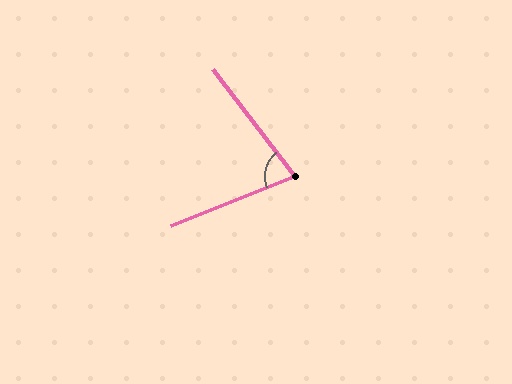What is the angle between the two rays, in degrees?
Approximately 74 degrees.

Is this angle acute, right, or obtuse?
It is acute.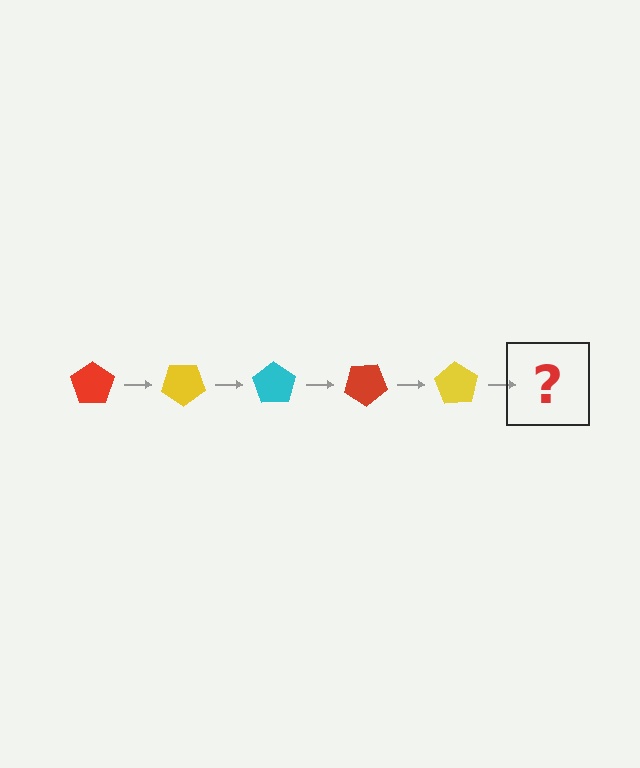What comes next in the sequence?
The next element should be a cyan pentagon, rotated 175 degrees from the start.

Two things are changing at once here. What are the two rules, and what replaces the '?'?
The two rules are that it rotates 35 degrees each step and the color cycles through red, yellow, and cyan. The '?' should be a cyan pentagon, rotated 175 degrees from the start.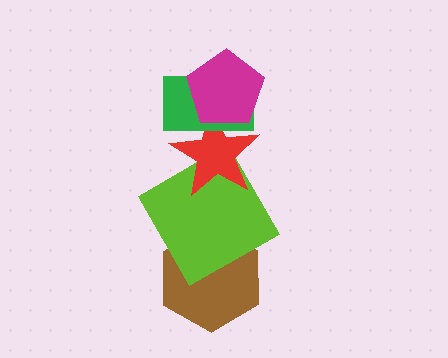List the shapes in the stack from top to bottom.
From top to bottom: the magenta pentagon, the green rectangle, the red star, the lime square, the brown hexagon.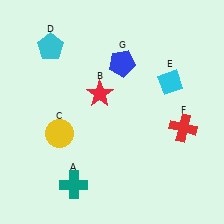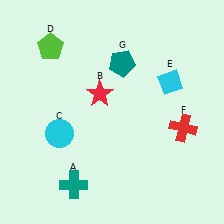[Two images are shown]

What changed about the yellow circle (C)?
In Image 1, C is yellow. In Image 2, it changed to cyan.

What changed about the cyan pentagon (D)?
In Image 1, D is cyan. In Image 2, it changed to lime.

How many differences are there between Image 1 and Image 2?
There are 3 differences between the two images.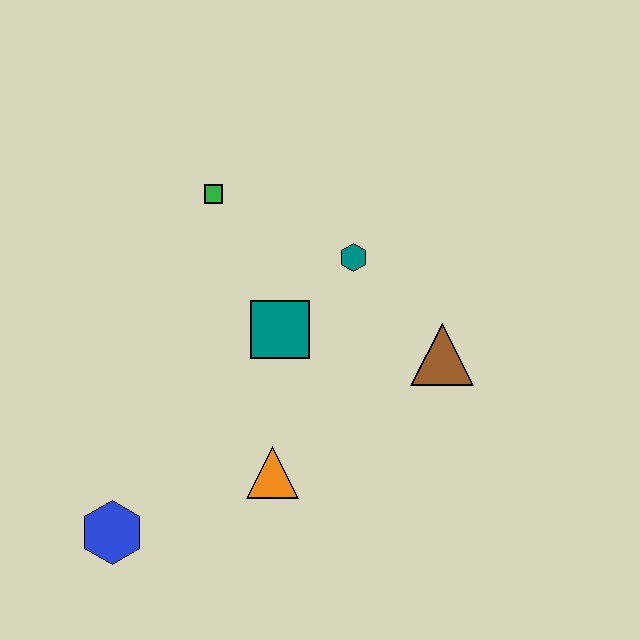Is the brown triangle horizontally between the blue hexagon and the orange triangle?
No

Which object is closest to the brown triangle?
The teal hexagon is closest to the brown triangle.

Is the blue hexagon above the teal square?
No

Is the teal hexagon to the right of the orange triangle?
Yes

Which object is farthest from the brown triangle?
The blue hexagon is farthest from the brown triangle.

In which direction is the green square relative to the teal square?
The green square is above the teal square.